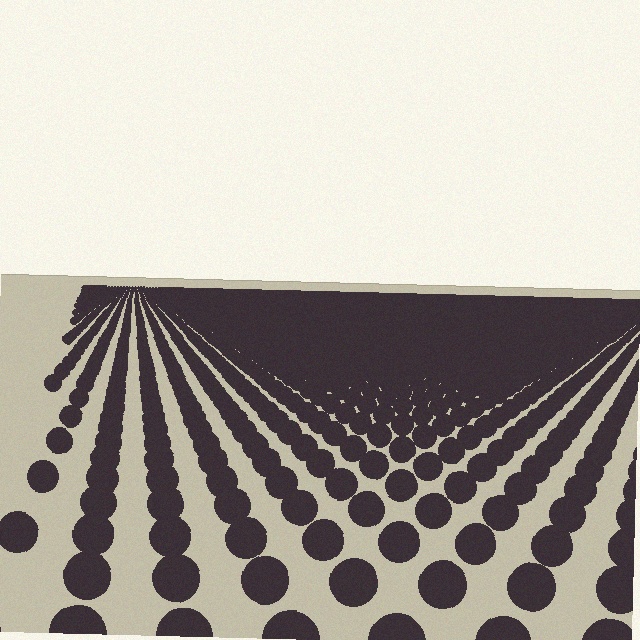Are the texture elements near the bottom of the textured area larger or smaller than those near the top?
Larger. Near the bottom, elements are closer to the viewer and appear at a bigger on-screen size.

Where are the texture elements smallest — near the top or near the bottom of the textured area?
Near the top.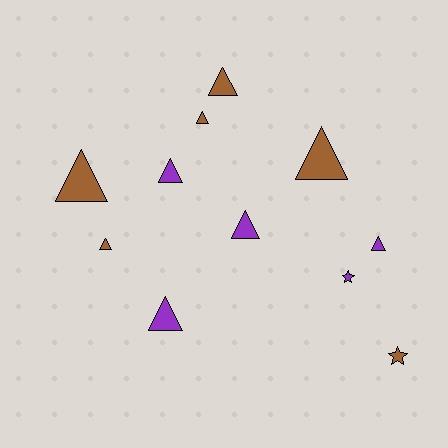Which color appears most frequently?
Brown, with 6 objects.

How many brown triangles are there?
There are 5 brown triangles.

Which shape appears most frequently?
Triangle, with 9 objects.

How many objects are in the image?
There are 11 objects.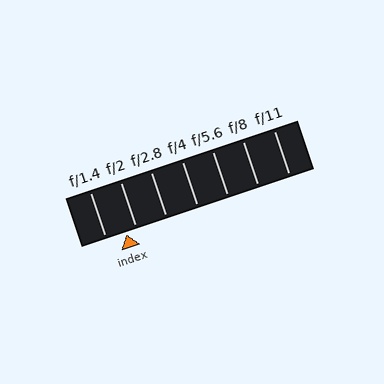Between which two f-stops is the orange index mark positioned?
The index mark is between f/1.4 and f/2.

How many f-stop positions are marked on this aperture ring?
There are 7 f-stop positions marked.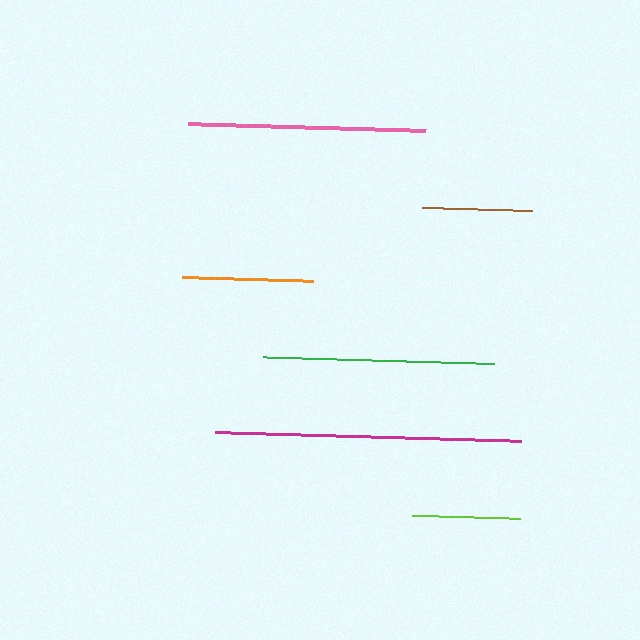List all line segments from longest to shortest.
From longest to shortest: magenta, pink, green, orange, brown, lime.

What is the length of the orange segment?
The orange segment is approximately 132 pixels long.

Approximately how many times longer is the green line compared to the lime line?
The green line is approximately 2.1 times the length of the lime line.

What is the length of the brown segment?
The brown segment is approximately 110 pixels long.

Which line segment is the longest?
The magenta line is the longest at approximately 306 pixels.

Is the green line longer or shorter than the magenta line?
The magenta line is longer than the green line.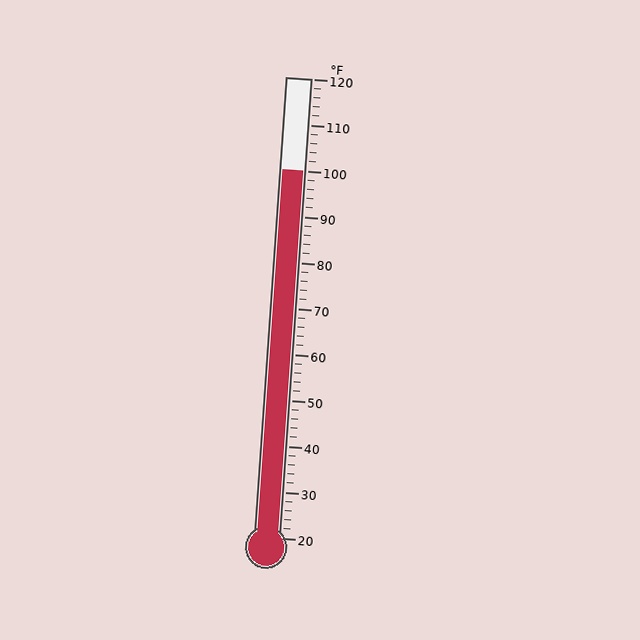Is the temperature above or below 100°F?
The temperature is at 100°F.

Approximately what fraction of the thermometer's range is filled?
The thermometer is filled to approximately 80% of its range.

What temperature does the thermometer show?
The thermometer shows approximately 100°F.